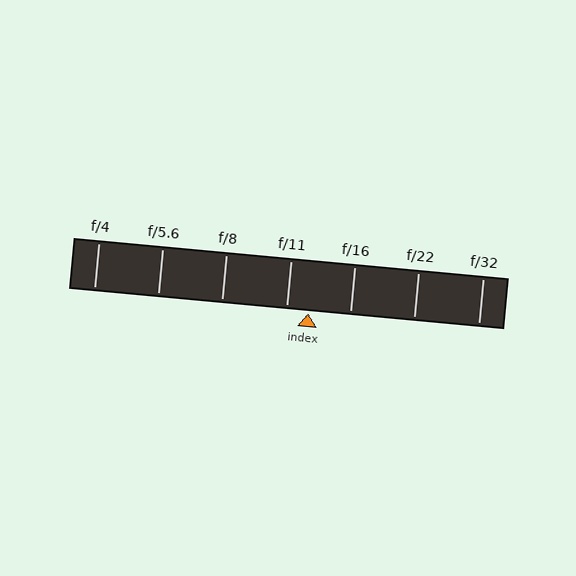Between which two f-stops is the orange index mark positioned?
The index mark is between f/11 and f/16.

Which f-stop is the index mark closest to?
The index mark is closest to f/11.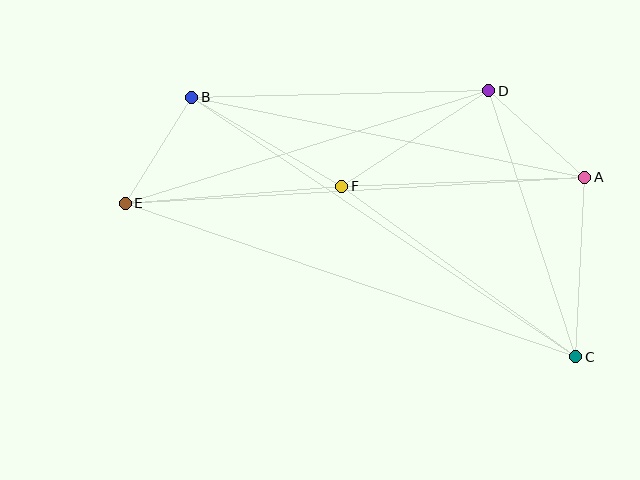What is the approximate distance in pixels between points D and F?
The distance between D and F is approximately 175 pixels.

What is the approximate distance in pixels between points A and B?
The distance between A and B is approximately 401 pixels.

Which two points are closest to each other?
Points B and E are closest to each other.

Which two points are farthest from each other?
Points C and E are farthest from each other.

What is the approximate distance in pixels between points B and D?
The distance between B and D is approximately 297 pixels.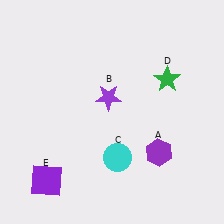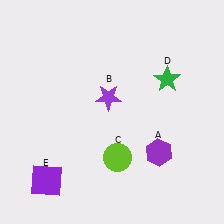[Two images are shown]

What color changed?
The circle (C) changed from cyan in Image 1 to lime in Image 2.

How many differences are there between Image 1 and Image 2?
There is 1 difference between the two images.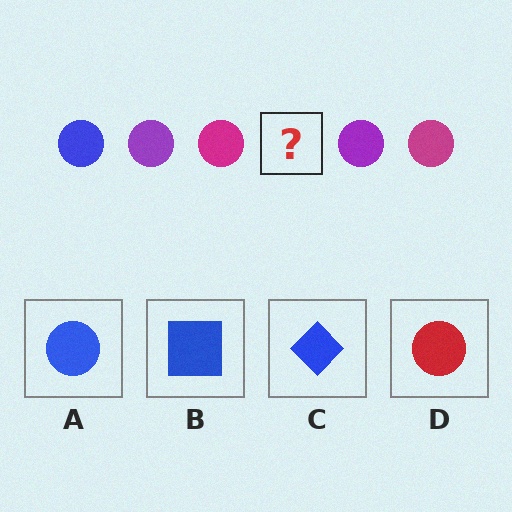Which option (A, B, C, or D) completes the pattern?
A.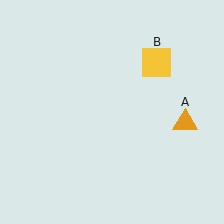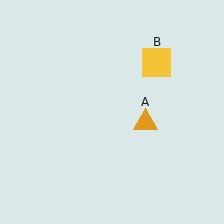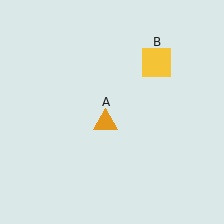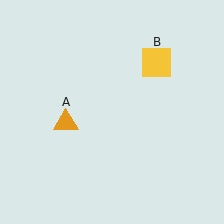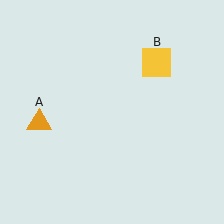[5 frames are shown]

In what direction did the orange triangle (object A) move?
The orange triangle (object A) moved left.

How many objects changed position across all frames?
1 object changed position: orange triangle (object A).